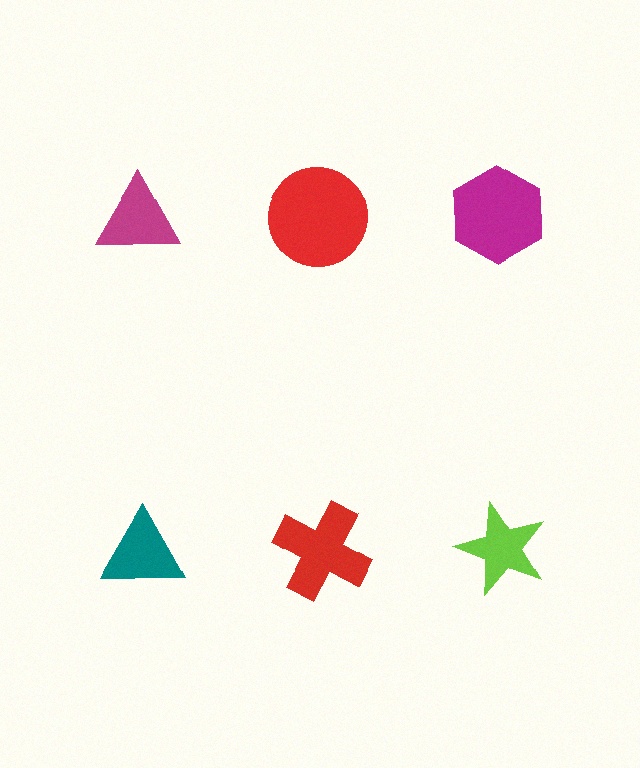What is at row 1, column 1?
A magenta triangle.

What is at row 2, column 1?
A teal triangle.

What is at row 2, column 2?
A red cross.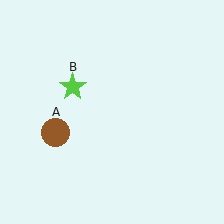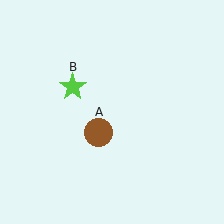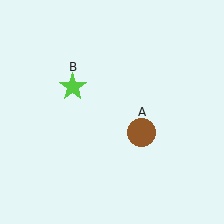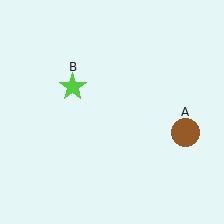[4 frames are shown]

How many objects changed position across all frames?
1 object changed position: brown circle (object A).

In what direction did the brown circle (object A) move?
The brown circle (object A) moved right.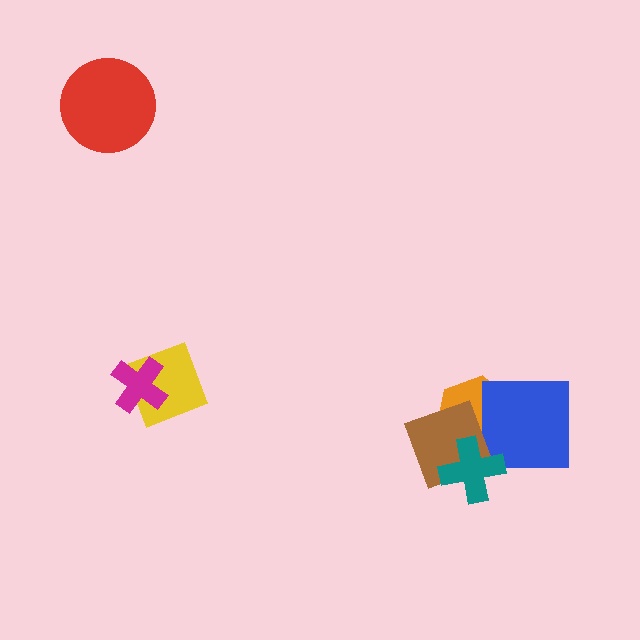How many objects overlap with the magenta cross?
1 object overlaps with the magenta cross.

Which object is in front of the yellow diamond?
The magenta cross is in front of the yellow diamond.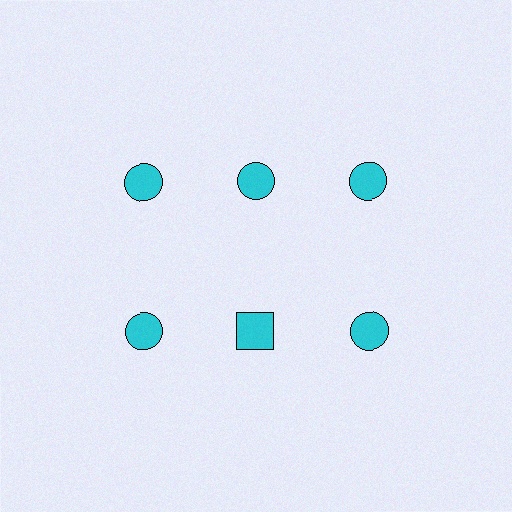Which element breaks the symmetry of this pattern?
The cyan square in the second row, second from left column breaks the symmetry. All other shapes are cyan circles.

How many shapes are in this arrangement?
There are 6 shapes arranged in a grid pattern.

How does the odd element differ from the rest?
It has a different shape: square instead of circle.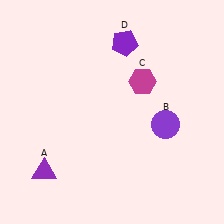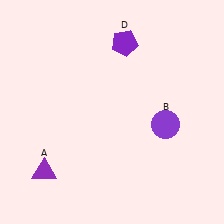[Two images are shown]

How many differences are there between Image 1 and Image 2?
There is 1 difference between the two images.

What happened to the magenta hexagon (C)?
The magenta hexagon (C) was removed in Image 2. It was in the top-right area of Image 1.